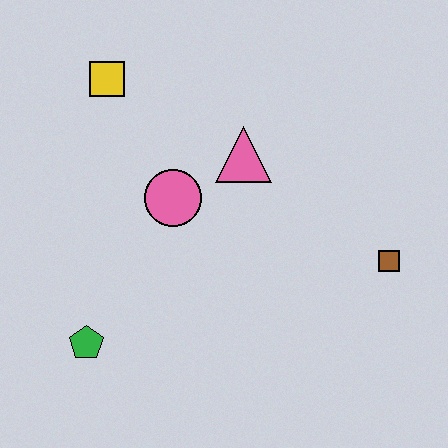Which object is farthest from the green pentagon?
The brown square is farthest from the green pentagon.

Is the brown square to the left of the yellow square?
No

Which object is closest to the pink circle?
The pink triangle is closest to the pink circle.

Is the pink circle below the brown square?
No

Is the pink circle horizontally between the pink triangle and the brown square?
No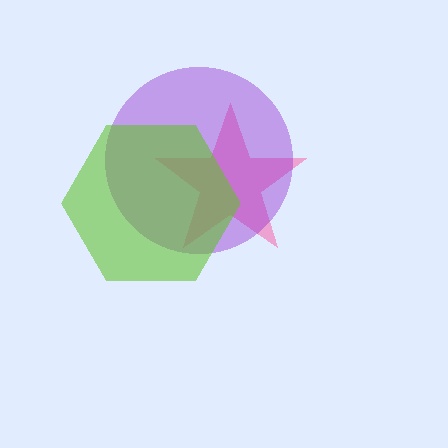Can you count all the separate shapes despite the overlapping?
Yes, there are 3 separate shapes.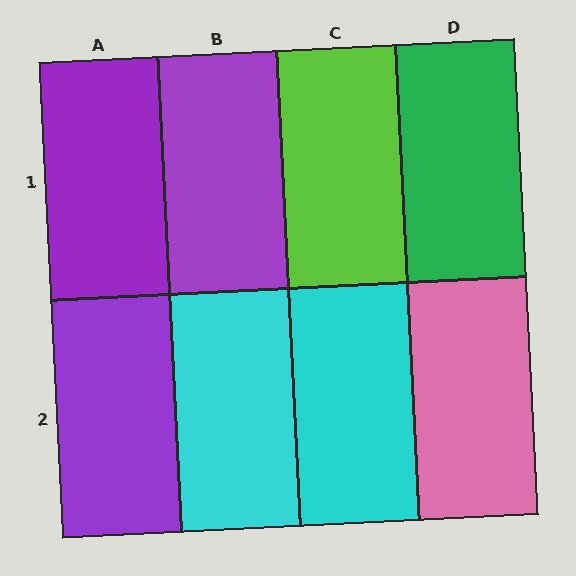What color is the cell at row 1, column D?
Green.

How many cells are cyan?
2 cells are cyan.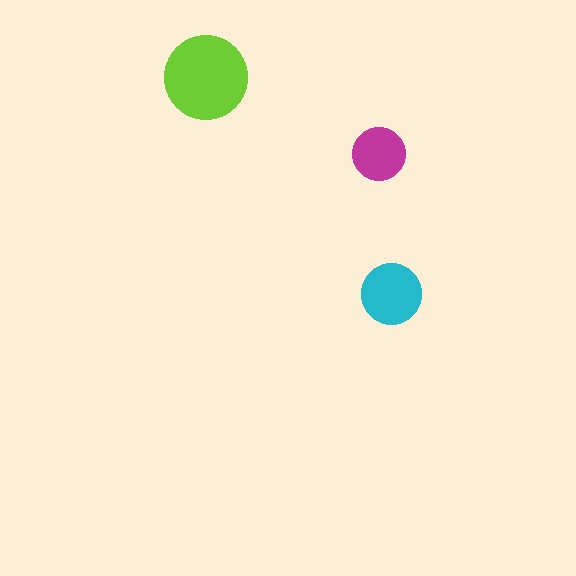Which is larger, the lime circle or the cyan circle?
The lime one.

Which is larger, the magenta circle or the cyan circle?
The cyan one.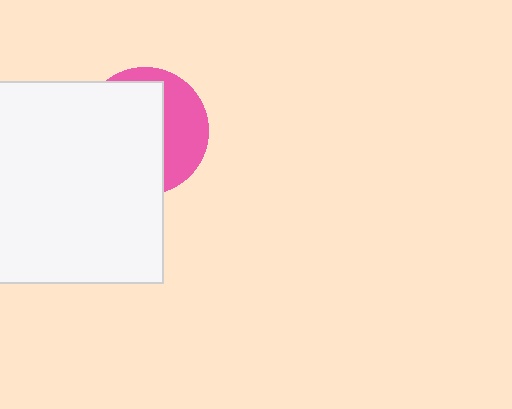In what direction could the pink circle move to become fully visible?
The pink circle could move right. That would shift it out from behind the white square entirely.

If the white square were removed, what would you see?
You would see the complete pink circle.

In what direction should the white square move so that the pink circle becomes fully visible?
The white square should move left. That is the shortest direction to clear the overlap and leave the pink circle fully visible.